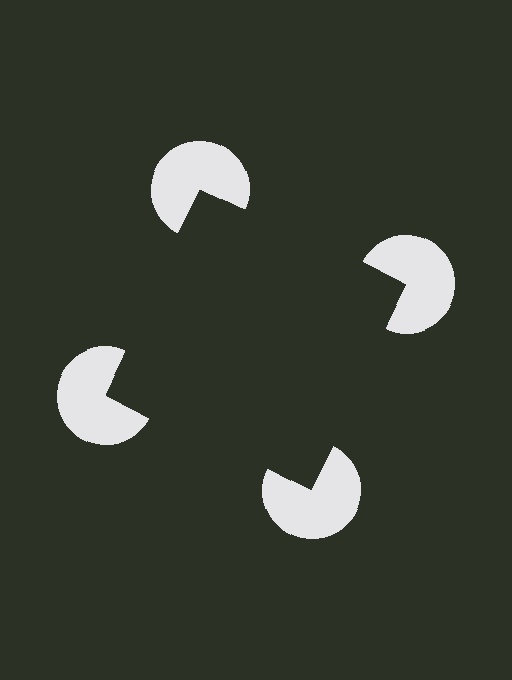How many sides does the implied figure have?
4 sides.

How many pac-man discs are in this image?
There are 4 — one at each vertex of the illusory square.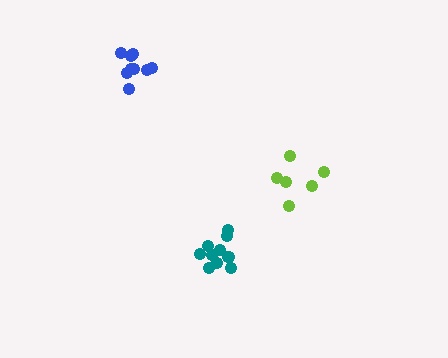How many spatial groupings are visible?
There are 3 spatial groupings.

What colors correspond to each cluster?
The clusters are colored: blue, teal, lime.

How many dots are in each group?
Group 1: 9 dots, Group 2: 11 dots, Group 3: 6 dots (26 total).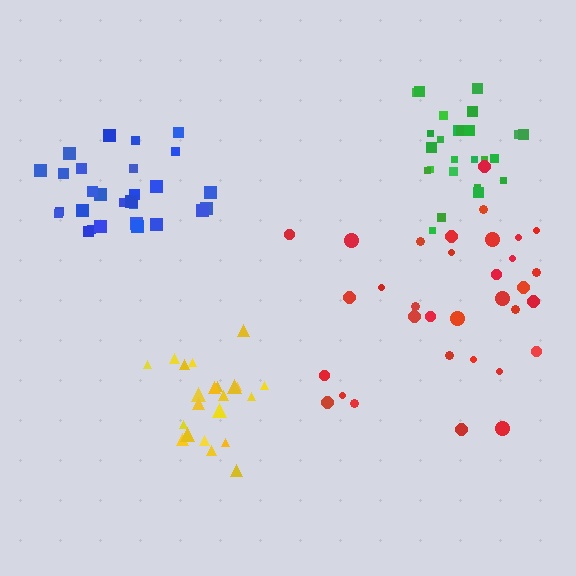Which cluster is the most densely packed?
Yellow.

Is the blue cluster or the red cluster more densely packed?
Blue.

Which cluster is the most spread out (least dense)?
Red.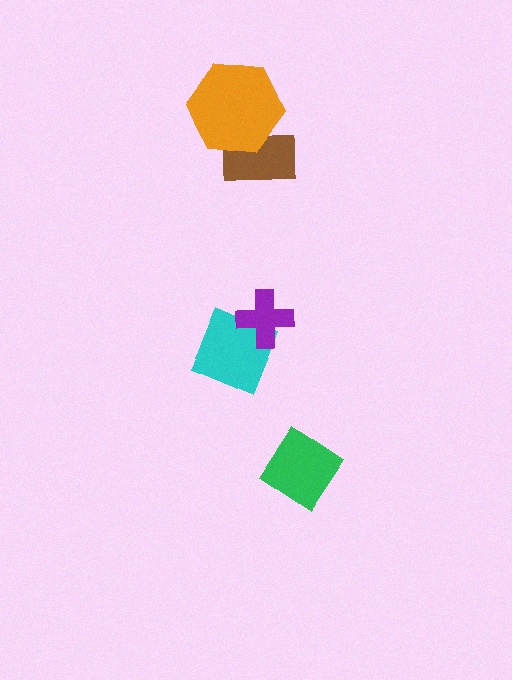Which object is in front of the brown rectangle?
The orange hexagon is in front of the brown rectangle.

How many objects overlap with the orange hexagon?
1 object overlaps with the orange hexagon.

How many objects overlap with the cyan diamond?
1 object overlaps with the cyan diamond.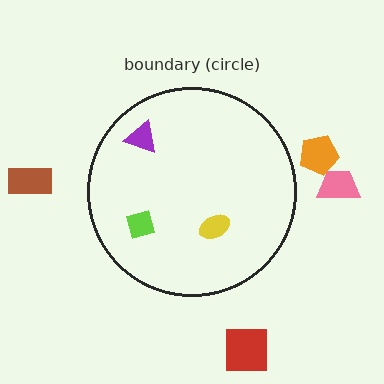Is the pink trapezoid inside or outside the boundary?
Outside.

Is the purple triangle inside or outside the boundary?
Inside.